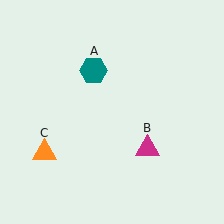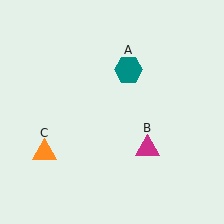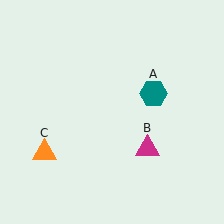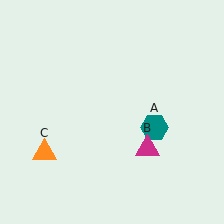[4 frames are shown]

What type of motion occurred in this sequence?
The teal hexagon (object A) rotated clockwise around the center of the scene.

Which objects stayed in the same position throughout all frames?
Magenta triangle (object B) and orange triangle (object C) remained stationary.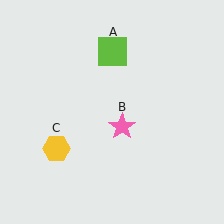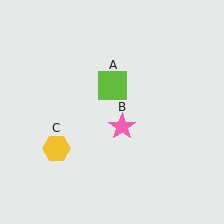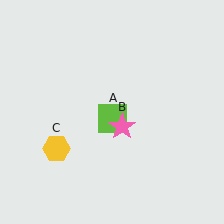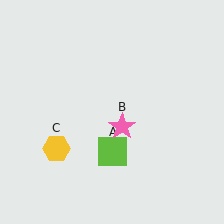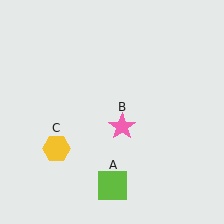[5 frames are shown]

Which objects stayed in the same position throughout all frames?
Pink star (object B) and yellow hexagon (object C) remained stationary.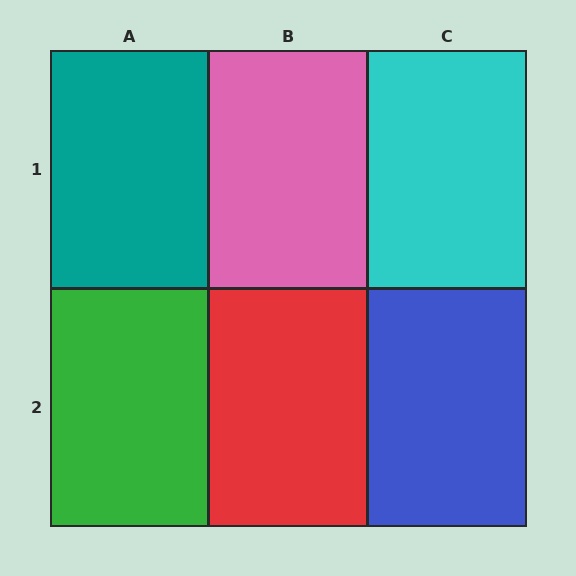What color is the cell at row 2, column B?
Red.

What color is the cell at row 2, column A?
Green.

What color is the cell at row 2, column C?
Blue.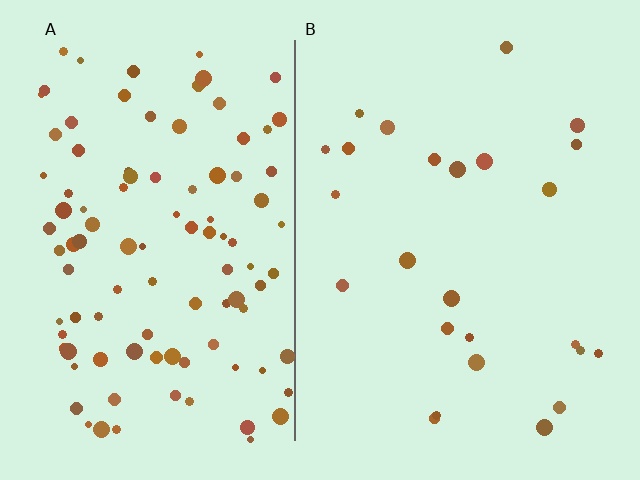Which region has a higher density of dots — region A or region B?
A (the left).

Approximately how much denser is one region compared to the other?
Approximately 3.9× — region A over region B.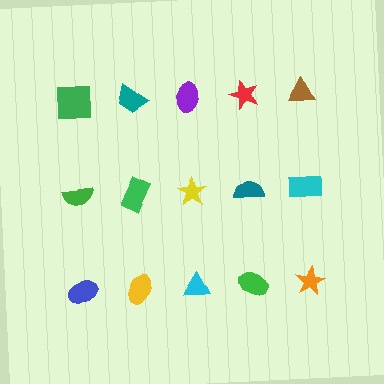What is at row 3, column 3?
A cyan triangle.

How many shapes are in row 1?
5 shapes.